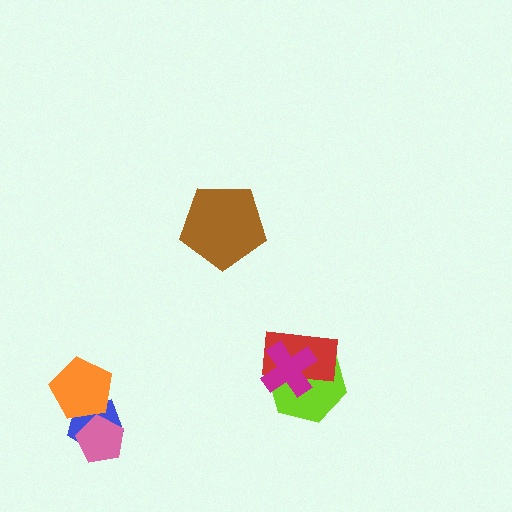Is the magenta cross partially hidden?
No, no other shape covers it.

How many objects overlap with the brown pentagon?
0 objects overlap with the brown pentagon.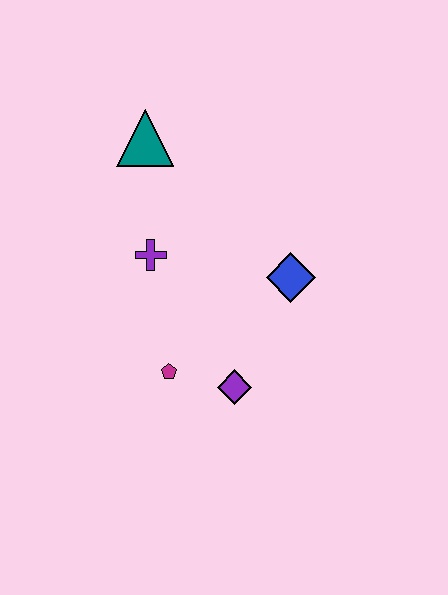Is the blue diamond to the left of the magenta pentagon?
No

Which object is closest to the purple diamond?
The magenta pentagon is closest to the purple diamond.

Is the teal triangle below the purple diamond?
No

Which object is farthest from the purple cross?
The purple diamond is farthest from the purple cross.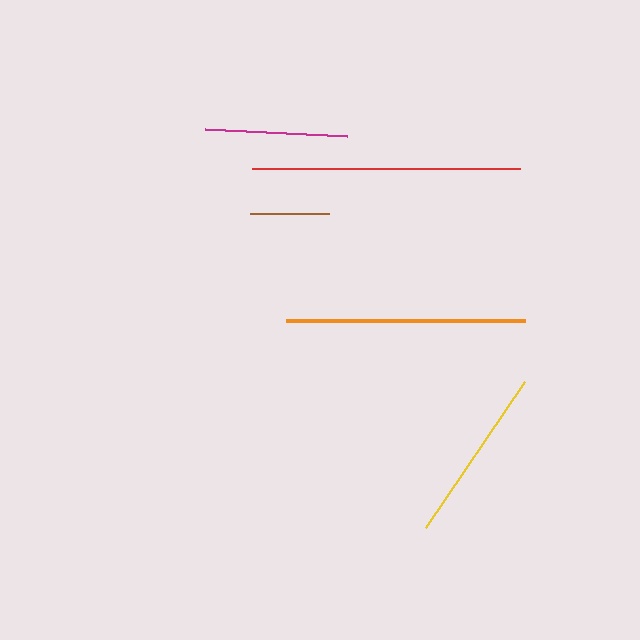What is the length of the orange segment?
The orange segment is approximately 238 pixels long.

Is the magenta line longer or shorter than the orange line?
The orange line is longer than the magenta line.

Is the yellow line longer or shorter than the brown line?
The yellow line is longer than the brown line.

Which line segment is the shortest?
The brown line is the shortest at approximately 79 pixels.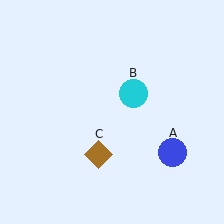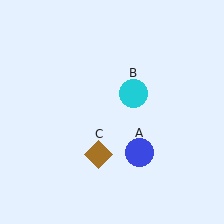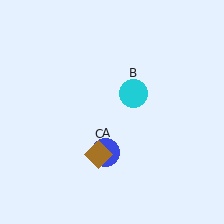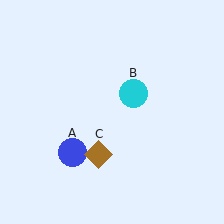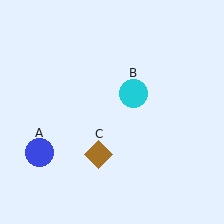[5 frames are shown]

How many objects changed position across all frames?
1 object changed position: blue circle (object A).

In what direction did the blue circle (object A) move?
The blue circle (object A) moved left.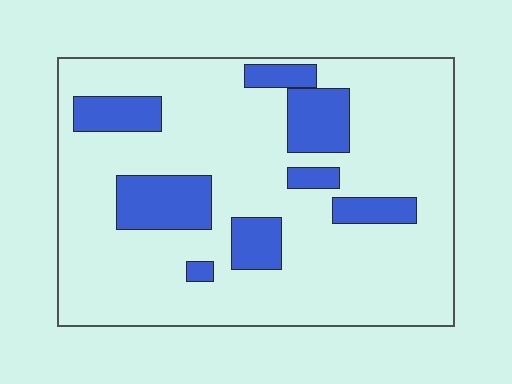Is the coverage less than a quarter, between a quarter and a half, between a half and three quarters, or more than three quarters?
Less than a quarter.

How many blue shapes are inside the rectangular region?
8.